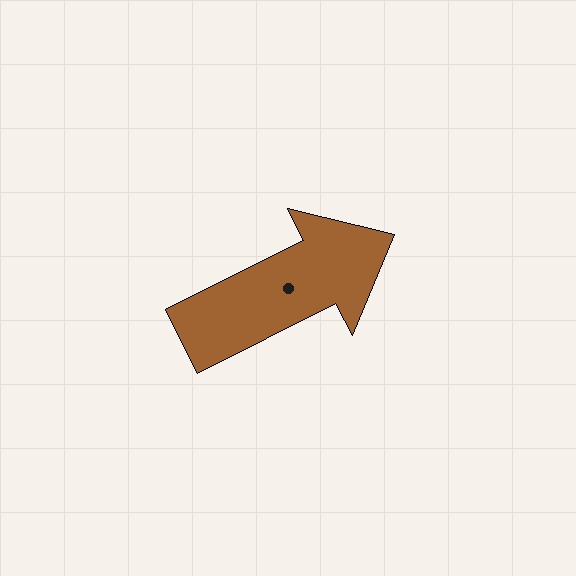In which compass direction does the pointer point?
Northeast.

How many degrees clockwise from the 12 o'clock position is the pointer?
Approximately 63 degrees.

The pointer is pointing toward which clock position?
Roughly 2 o'clock.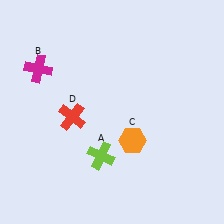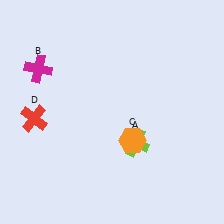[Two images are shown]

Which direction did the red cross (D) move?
The red cross (D) moved left.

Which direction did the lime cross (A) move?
The lime cross (A) moved right.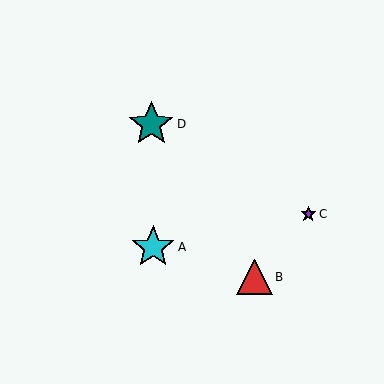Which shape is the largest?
The teal star (labeled D) is the largest.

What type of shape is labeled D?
Shape D is a teal star.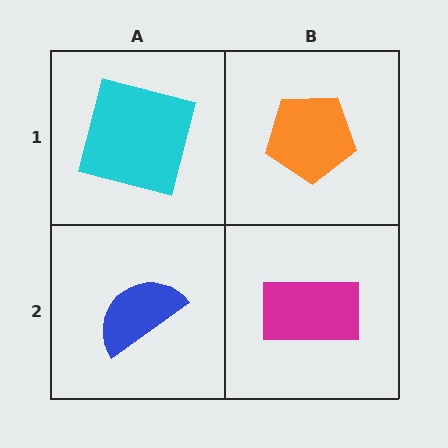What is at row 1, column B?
An orange pentagon.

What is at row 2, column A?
A blue semicircle.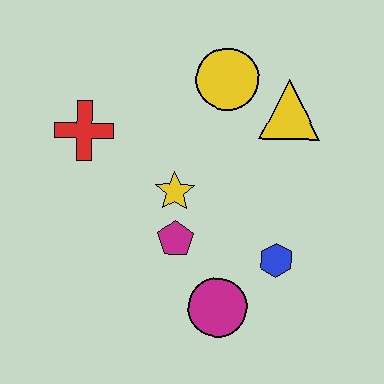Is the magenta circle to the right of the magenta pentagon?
Yes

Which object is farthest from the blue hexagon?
The red cross is farthest from the blue hexagon.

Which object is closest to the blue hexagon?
The magenta circle is closest to the blue hexagon.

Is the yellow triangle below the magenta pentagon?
No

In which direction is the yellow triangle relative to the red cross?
The yellow triangle is to the right of the red cross.